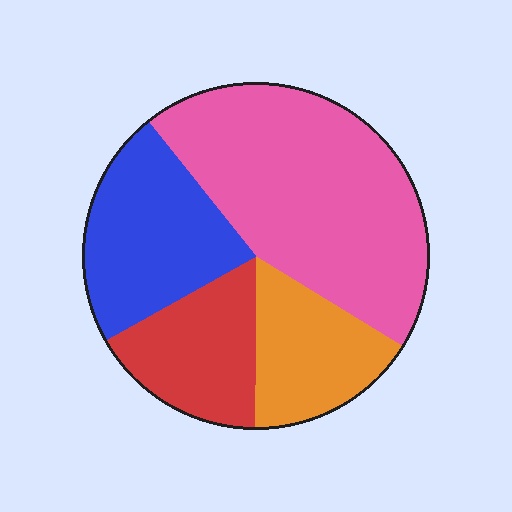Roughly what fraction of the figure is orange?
Orange covers about 15% of the figure.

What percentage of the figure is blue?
Blue covers 23% of the figure.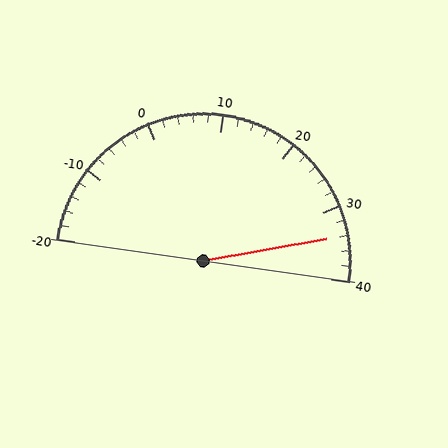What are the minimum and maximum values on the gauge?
The gauge ranges from -20 to 40.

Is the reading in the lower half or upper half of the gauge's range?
The reading is in the upper half of the range (-20 to 40).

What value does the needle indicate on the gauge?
The needle indicates approximately 34.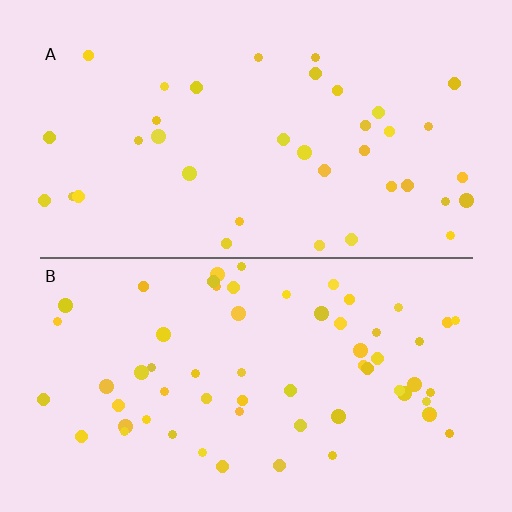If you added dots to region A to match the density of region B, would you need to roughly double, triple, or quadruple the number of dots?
Approximately double.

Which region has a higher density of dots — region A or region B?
B (the bottom).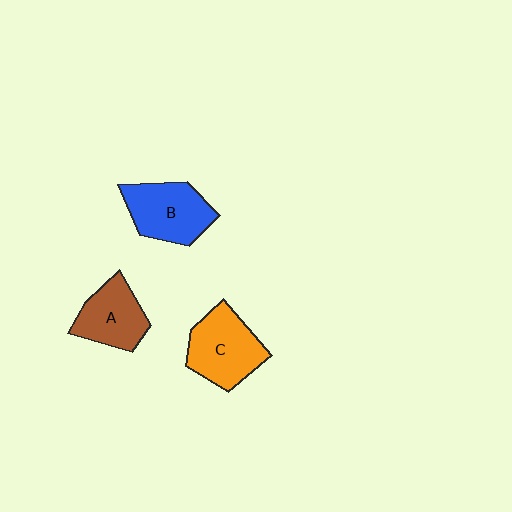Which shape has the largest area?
Shape C (orange).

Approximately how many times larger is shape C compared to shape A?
Approximately 1.2 times.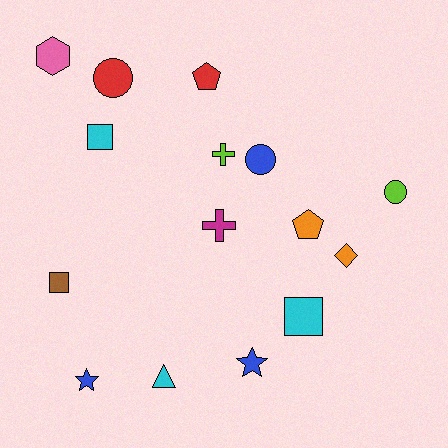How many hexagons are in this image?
There is 1 hexagon.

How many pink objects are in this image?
There is 1 pink object.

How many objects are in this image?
There are 15 objects.